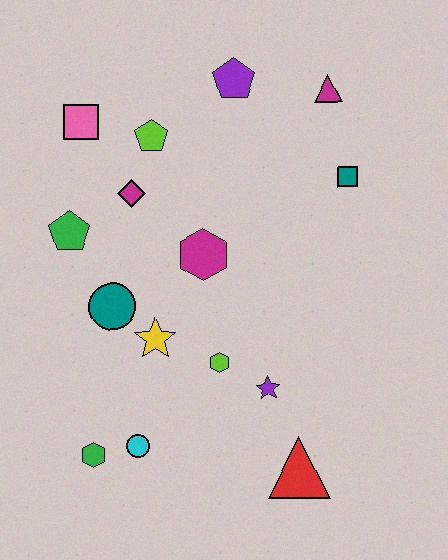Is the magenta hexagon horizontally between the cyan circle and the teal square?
Yes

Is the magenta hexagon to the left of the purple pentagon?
Yes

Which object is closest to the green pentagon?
The magenta diamond is closest to the green pentagon.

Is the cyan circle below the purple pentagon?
Yes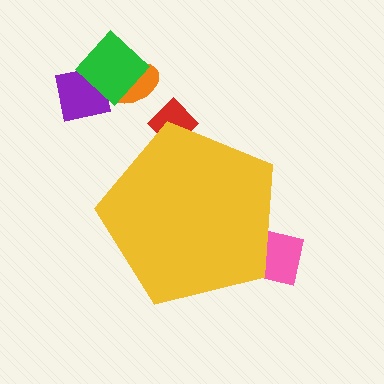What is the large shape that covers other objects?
A yellow pentagon.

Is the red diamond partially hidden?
Yes, the red diamond is partially hidden behind the yellow pentagon.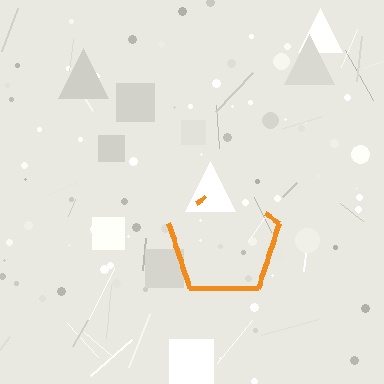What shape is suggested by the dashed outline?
The dashed outline suggests a pentagon.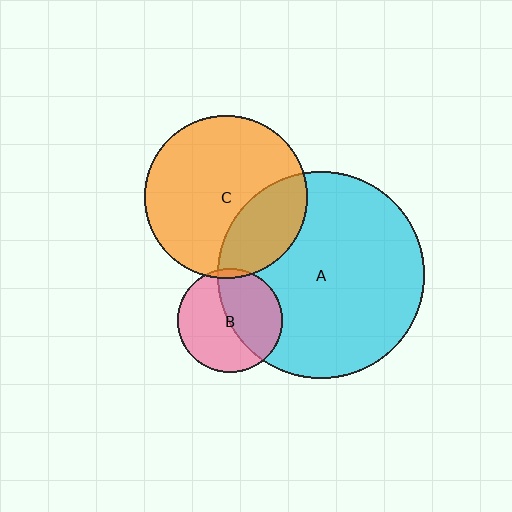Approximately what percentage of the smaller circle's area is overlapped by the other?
Approximately 5%.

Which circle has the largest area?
Circle A (cyan).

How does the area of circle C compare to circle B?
Approximately 2.4 times.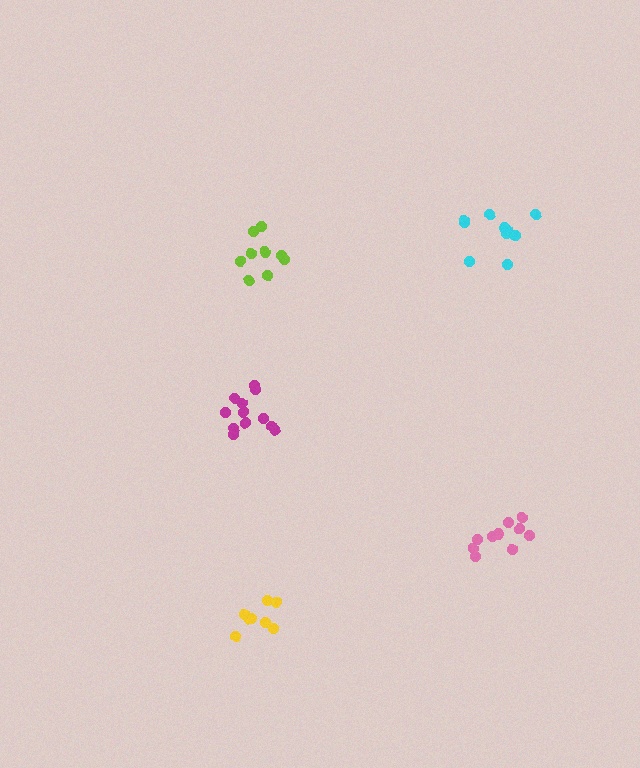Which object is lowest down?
The yellow cluster is bottommost.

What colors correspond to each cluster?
The clusters are colored: lime, pink, yellow, cyan, magenta.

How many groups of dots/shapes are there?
There are 5 groups.